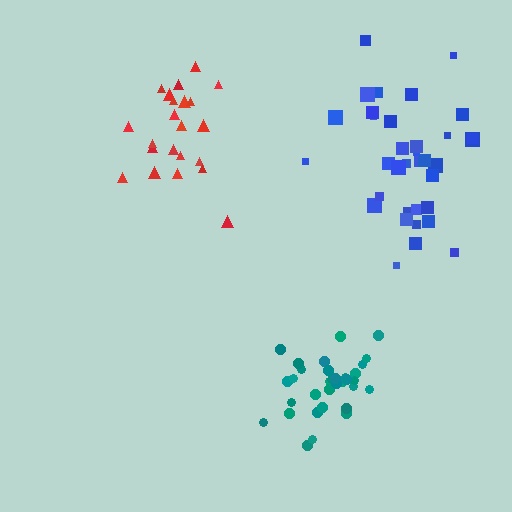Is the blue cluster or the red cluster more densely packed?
Blue.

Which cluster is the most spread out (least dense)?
Red.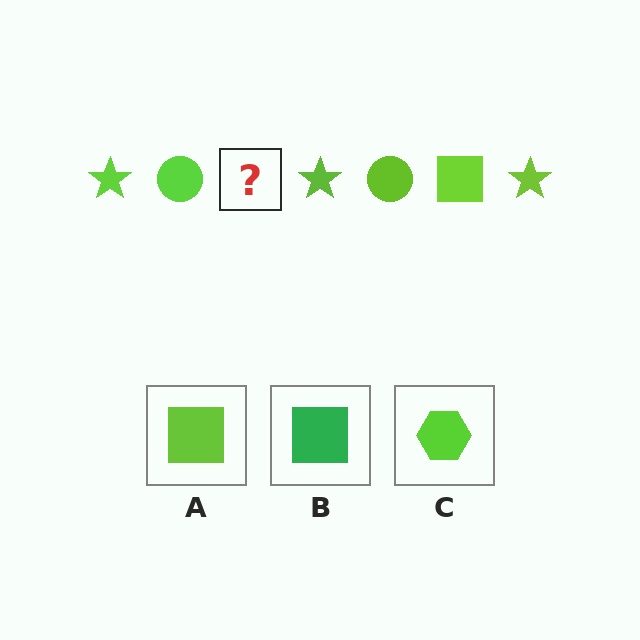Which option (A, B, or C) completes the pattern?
A.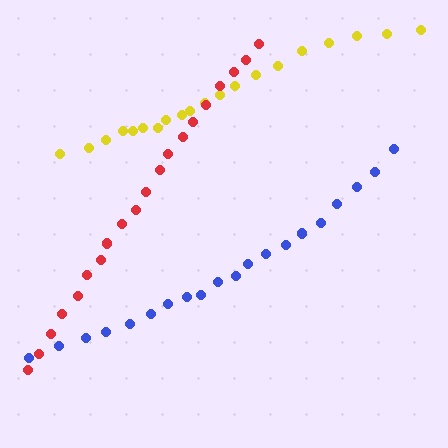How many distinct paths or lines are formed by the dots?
There are 3 distinct paths.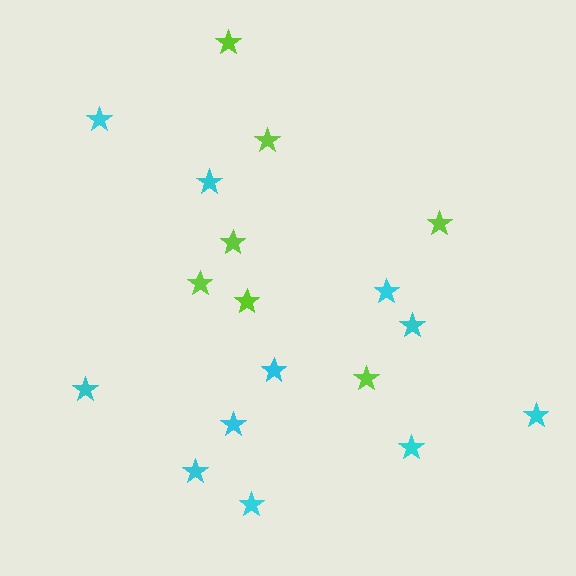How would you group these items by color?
There are 2 groups: one group of cyan stars (11) and one group of lime stars (7).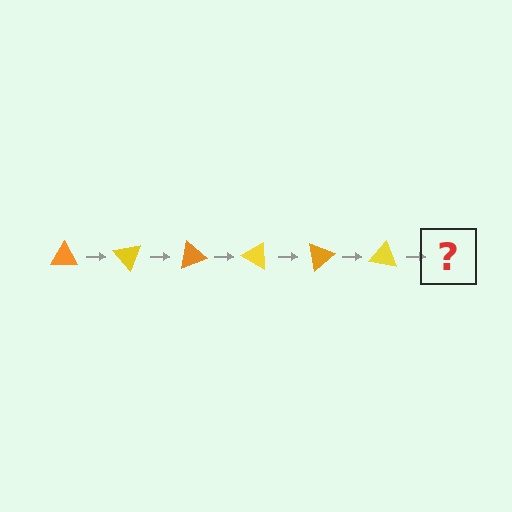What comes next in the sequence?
The next element should be an orange triangle, rotated 300 degrees from the start.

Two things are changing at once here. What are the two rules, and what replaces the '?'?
The two rules are that it rotates 50 degrees each step and the color cycles through orange and yellow. The '?' should be an orange triangle, rotated 300 degrees from the start.